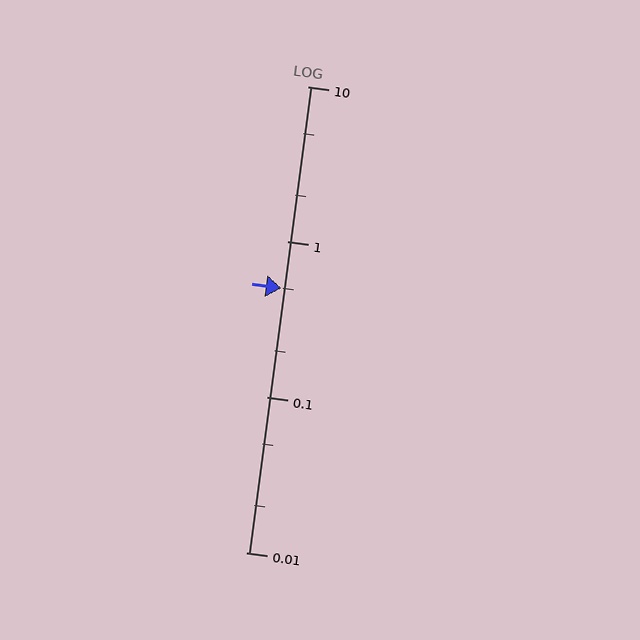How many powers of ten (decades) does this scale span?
The scale spans 3 decades, from 0.01 to 10.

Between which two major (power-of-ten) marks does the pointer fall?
The pointer is between 0.1 and 1.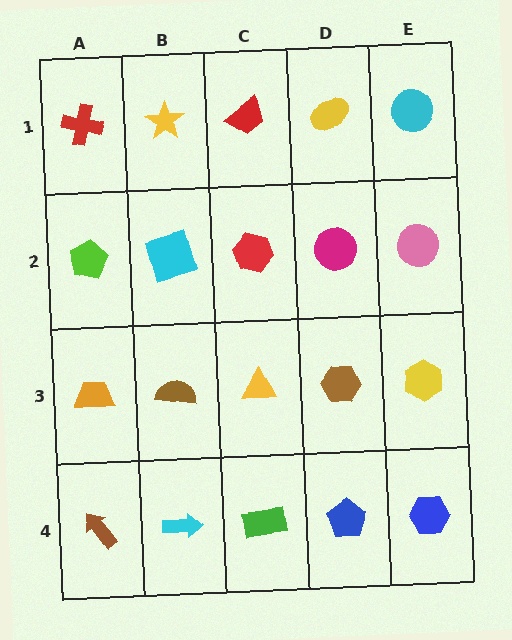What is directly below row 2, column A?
An orange trapezoid.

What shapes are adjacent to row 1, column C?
A red hexagon (row 2, column C), a yellow star (row 1, column B), a yellow ellipse (row 1, column D).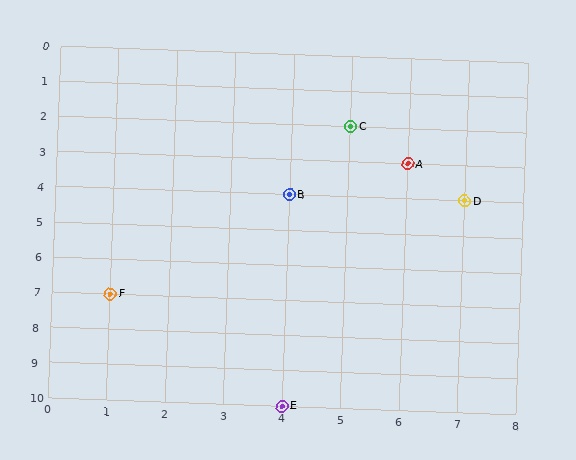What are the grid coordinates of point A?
Point A is at grid coordinates (6, 3).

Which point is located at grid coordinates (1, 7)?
Point F is at (1, 7).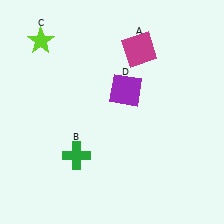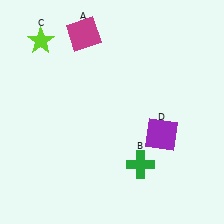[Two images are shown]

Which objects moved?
The objects that moved are: the magenta square (A), the green cross (B), the purple square (D).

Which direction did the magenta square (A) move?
The magenta square (A) moved left.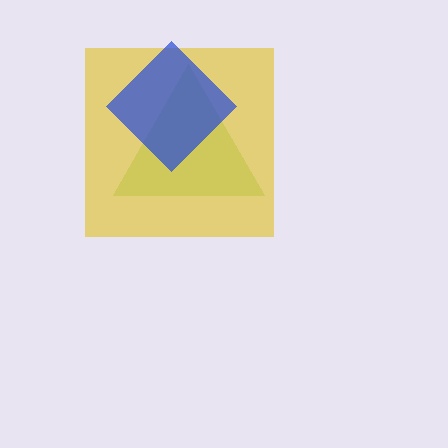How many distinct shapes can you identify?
There are 3 distinct shapes: a lime triangle, a yellow square, a blue diamond.